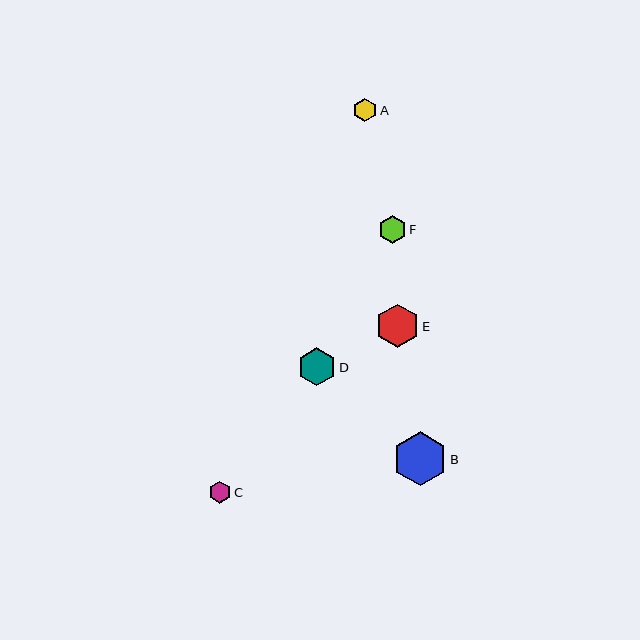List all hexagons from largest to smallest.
From largest to smallest: B, E, D, F, A, C.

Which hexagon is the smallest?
Hexagon C is the smallest with a size of approximately 22 pixels.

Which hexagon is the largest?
Hexagon B is the largest with a size of approximately 54 pixels.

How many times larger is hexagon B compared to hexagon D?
Hexagon B is approximately 1.4 times the size of hexagon D.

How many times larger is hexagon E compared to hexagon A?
Hexagon E is approximately 1.8 times the size of hexagon A.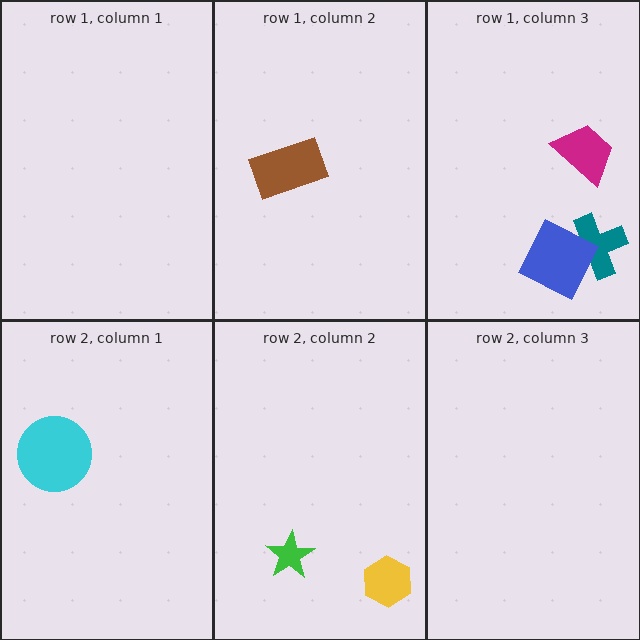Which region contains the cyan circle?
The row 2, column 1 region.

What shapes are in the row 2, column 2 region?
The green star, the yellow hexagon.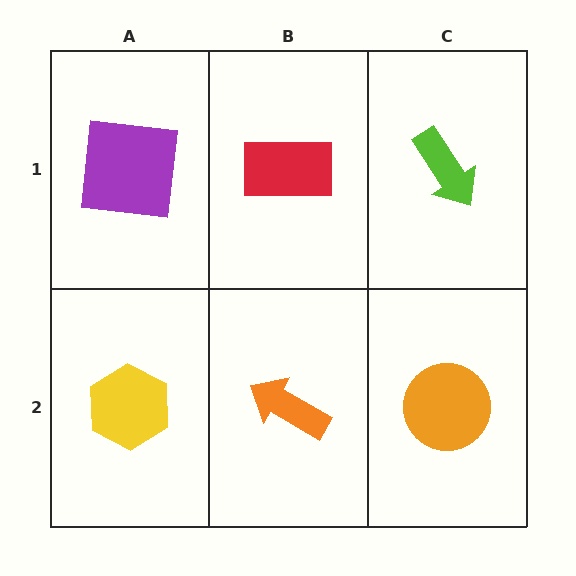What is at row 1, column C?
A lime arrow.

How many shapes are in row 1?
3 shapes.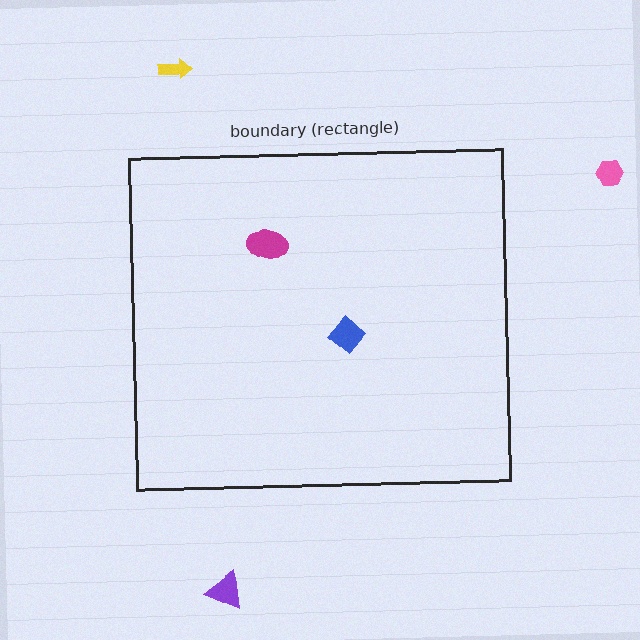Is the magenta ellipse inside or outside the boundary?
Inside.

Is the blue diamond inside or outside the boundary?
Inside.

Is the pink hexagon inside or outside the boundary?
Outside.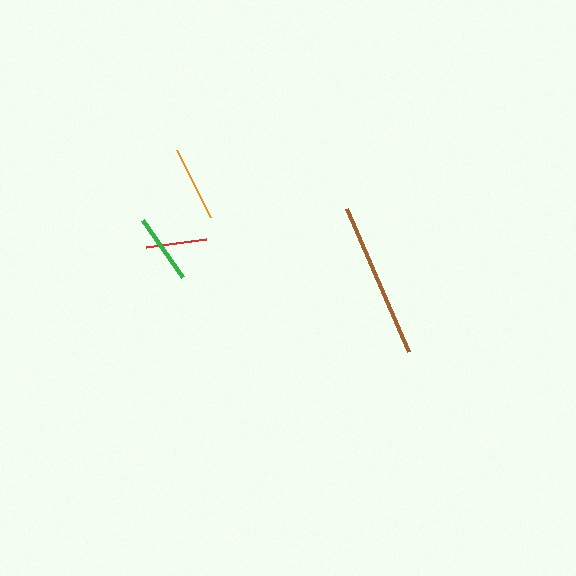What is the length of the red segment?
The red segment is approximately 61 pixels long.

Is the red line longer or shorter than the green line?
The green line is longer than the red line.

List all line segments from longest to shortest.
From longest to shortest: brown, orange, green, red.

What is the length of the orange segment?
The orange segment is approximately 75 pixels long.